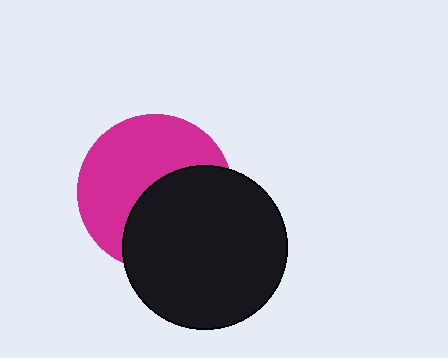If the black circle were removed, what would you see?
You would see the complete magenta circle.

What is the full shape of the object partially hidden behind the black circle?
The partially hidden object is a magenta circle.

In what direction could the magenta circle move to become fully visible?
The magenta circle could move toward the upper-left. That would shift it out from behind the black circle entirely.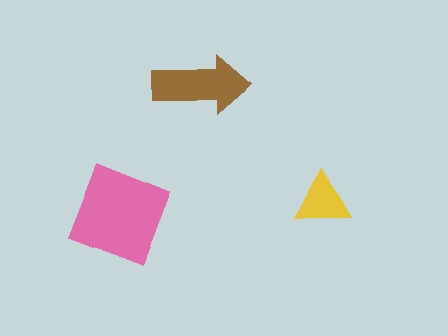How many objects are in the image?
There are 3 objects in the image.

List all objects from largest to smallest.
The pink diamond, the brown arrow, the yellow triangle.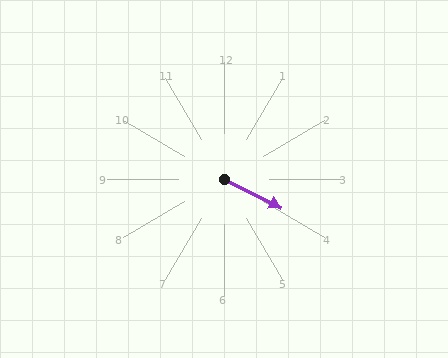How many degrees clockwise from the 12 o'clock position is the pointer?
Approximately 117 degrees.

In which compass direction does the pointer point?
Southeast.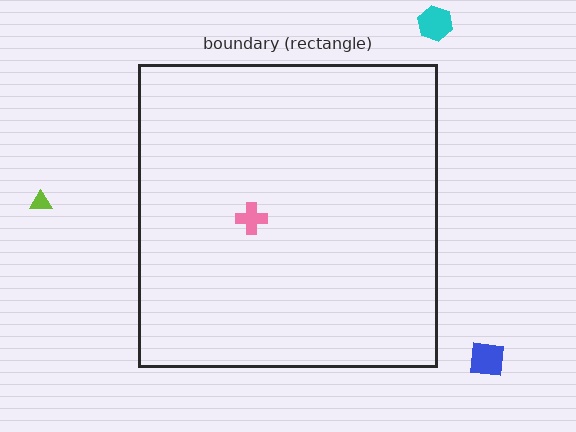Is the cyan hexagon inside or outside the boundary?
Outside.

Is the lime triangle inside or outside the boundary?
Outside.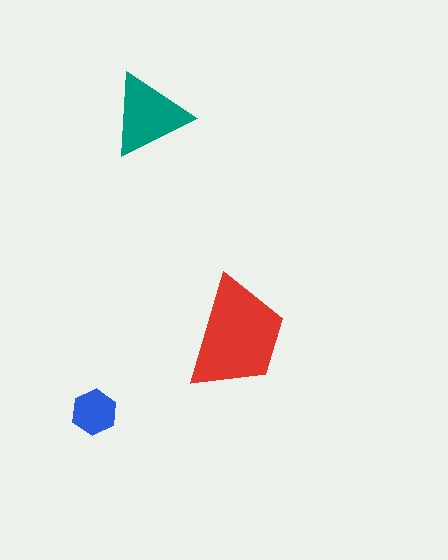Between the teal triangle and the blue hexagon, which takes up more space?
The teal triangle.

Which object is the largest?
The red trapezoid.